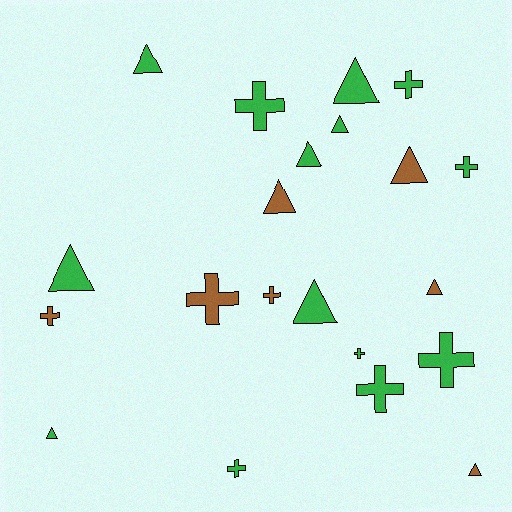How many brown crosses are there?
There are 3 brown crosses.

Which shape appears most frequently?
Triangle, with 11 objects.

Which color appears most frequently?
Green, with 14 objects.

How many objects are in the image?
There are 21 objects.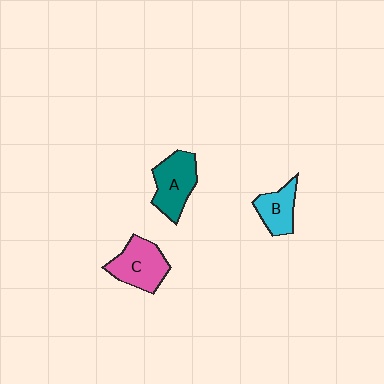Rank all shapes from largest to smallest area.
From largest to smallest: C (pink), A (teal), B (cyan).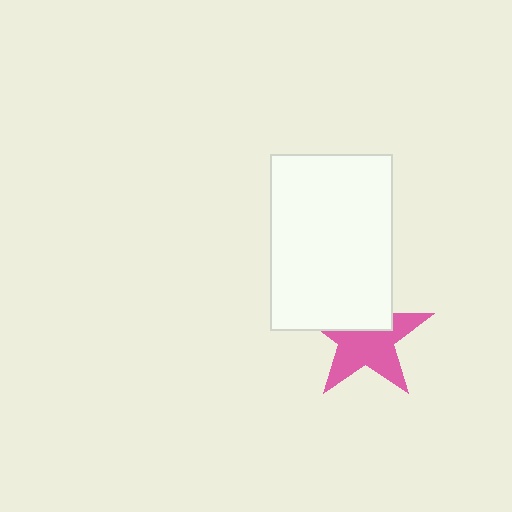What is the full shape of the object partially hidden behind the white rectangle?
The partially hidden object is a pink star.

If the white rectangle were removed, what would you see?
You would see the complete pink star.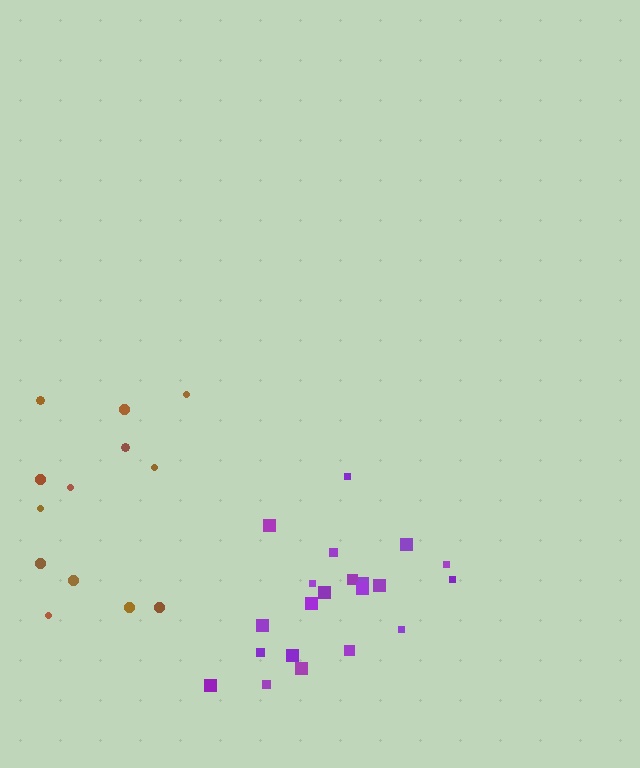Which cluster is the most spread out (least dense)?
Brown.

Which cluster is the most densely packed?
Purple.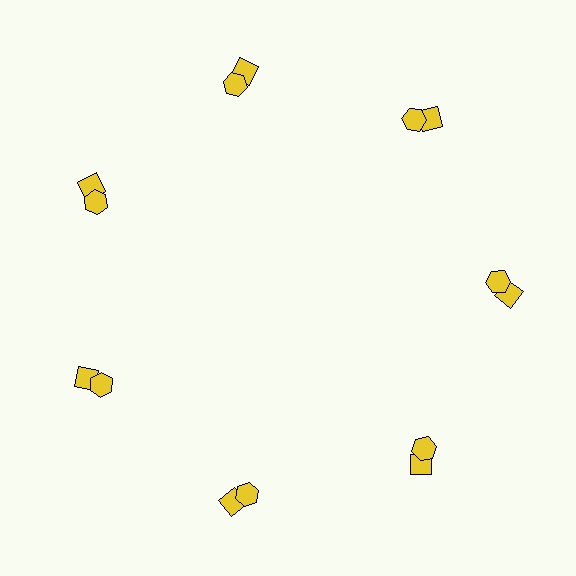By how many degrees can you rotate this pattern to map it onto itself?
The pattern maps onto itself every 51 degrees of rotation.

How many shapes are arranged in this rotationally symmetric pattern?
There are 14 shapes, arranged in 7 groups of 2.